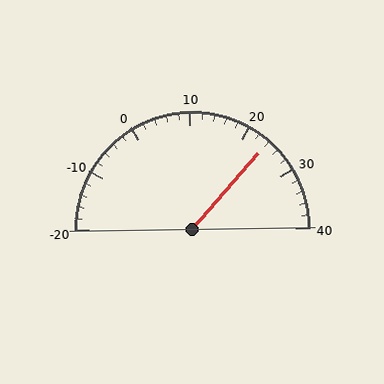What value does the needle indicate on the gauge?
The needle indicates approximately 24.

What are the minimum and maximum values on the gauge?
The gauge ranges from -20 to 40.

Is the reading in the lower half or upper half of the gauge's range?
The reading is in the upper half of the range (-20 to 40).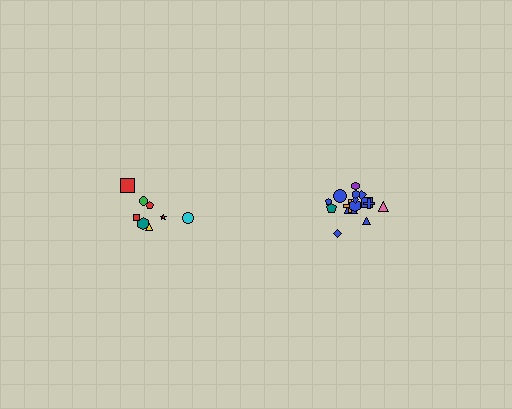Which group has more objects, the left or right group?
The right group.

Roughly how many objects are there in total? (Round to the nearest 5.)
Roughly 25 objects in total.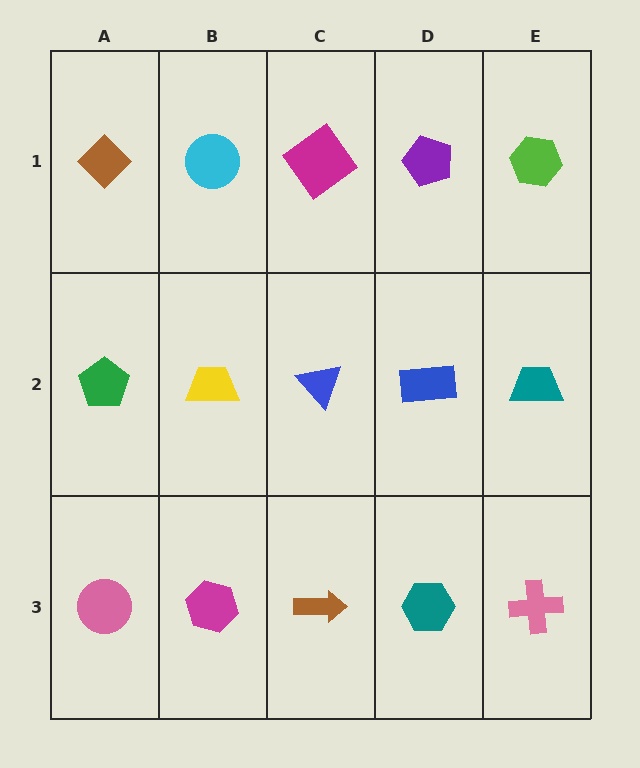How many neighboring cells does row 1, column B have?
3.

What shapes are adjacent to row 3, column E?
A teal trapezoid (row 2, column E), a teal hexagon (row 3, column D).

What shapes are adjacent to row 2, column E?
A lime hexagon (row 1, column E), a pink cross (row 3, column E), a blue rectangle (row 2, column D).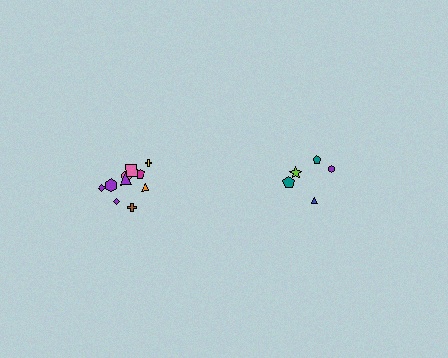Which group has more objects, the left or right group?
The left group.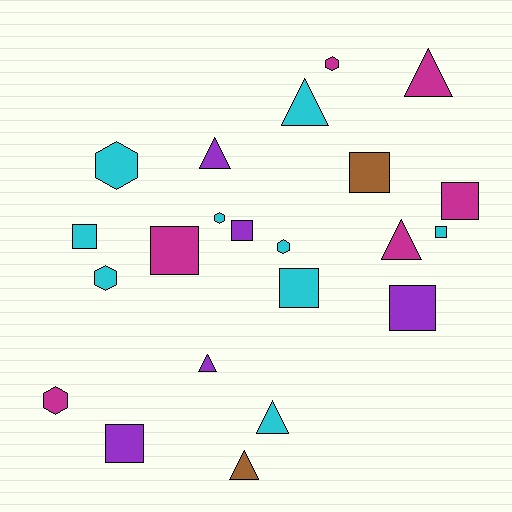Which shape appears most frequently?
Square, with 9 objects.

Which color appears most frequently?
Cyan, with 9 objects.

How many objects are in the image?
There are 22 objects.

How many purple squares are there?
There are 3 purple squares.